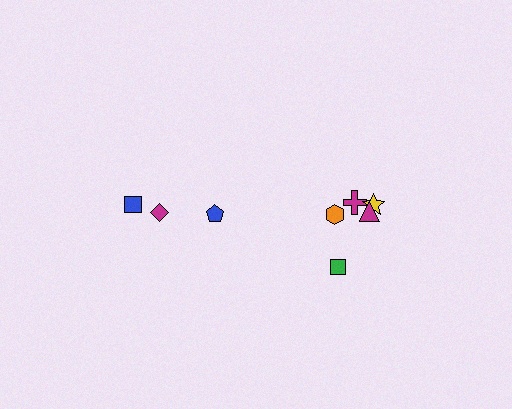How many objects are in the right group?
There are 5 objects.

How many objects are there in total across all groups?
There are 8 objects.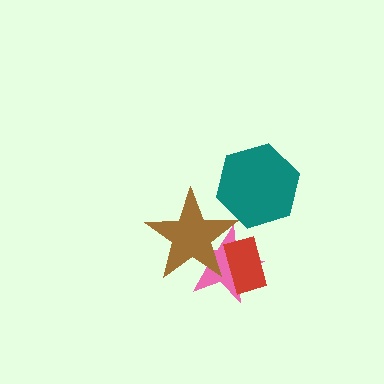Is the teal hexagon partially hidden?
Yes, it is partially covered by another shape.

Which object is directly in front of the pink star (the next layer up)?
The brown star is directly in front of the pink star.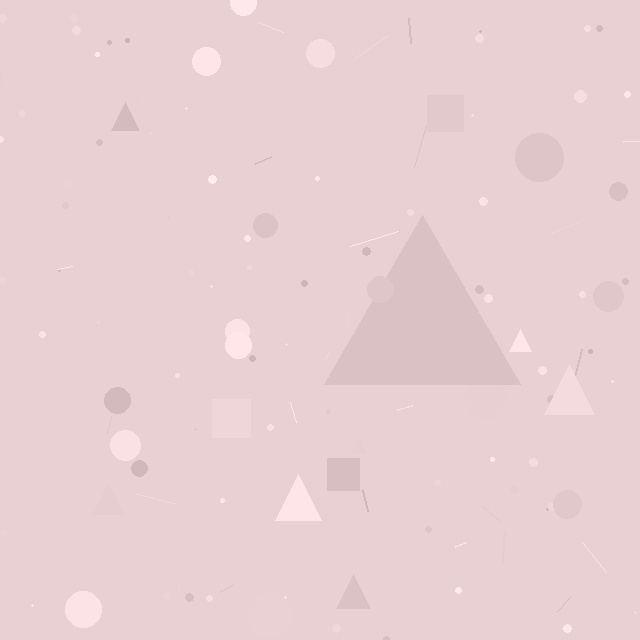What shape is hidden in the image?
A triangle is hidden in the image.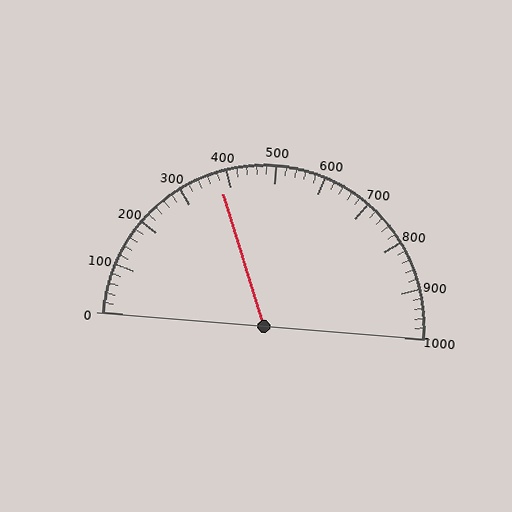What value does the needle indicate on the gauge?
The needle indicates approximately 380.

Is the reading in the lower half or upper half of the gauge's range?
The reading is in the lower half of the range (0 to 1000).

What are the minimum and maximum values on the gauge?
The gauge ranges from 0 to 1000.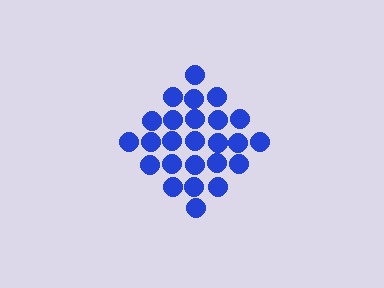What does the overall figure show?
The overall figure shows a diamond.